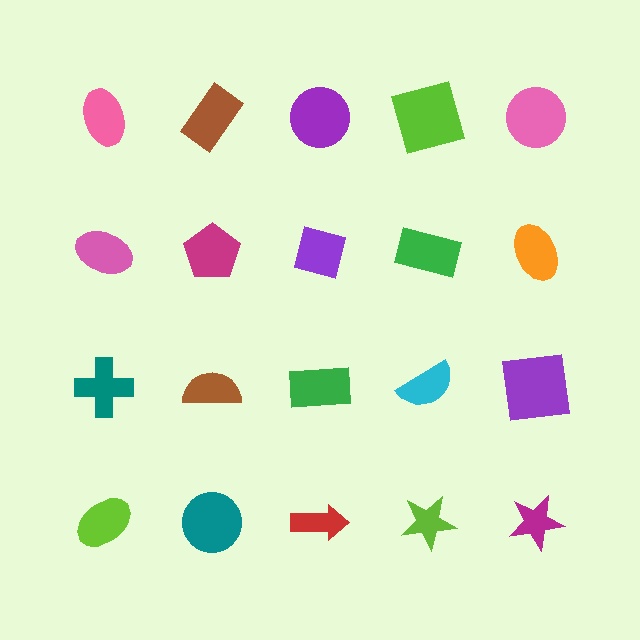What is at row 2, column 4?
A green rectangle.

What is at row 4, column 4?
A lime star.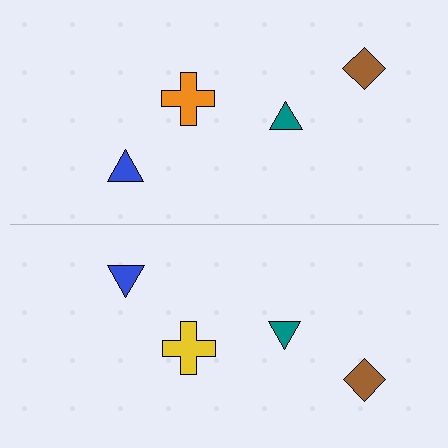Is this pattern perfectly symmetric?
No, the pattern is not perfectly symmetric. The yellow cross on the bottom side breaks the symmetry — its mirror counterpart is orange.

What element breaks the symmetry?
The yellow cross on the bottom side breaks the symmetry — its mirror counterpart is orange.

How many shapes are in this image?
There are 8 shapes in this image.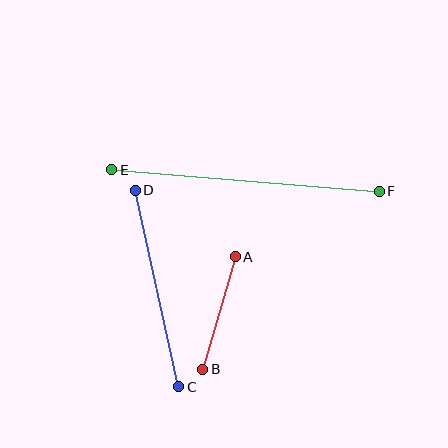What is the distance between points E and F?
The distance is approximately 268 pixels.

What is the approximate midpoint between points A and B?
The midpoint is at approximately (219, 313) pixels.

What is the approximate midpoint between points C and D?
The midpoint is at approximately (157, 288) pixels.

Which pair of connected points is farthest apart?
Points E and F are farthest apart.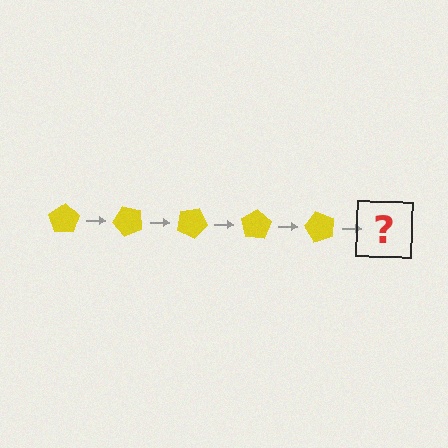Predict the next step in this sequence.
The next step is a yellow pentagon rotated 250 degrees.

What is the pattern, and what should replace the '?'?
The pattern is that the pentagon rotates 50 degrees each step. The '?' should be a yellow pentagon rotated 250 degrees.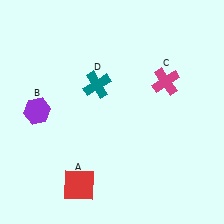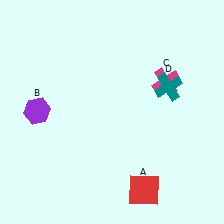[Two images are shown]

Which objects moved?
The objects that moved are: the red square (A), the teal cross (D).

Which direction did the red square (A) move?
The red square (A) moved right.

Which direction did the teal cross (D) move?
The teal cross (D) moved right.